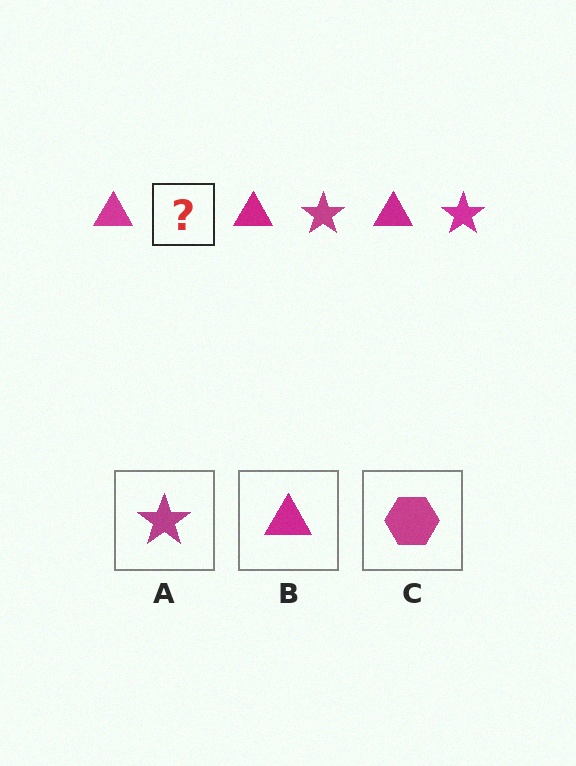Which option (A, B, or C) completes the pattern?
A.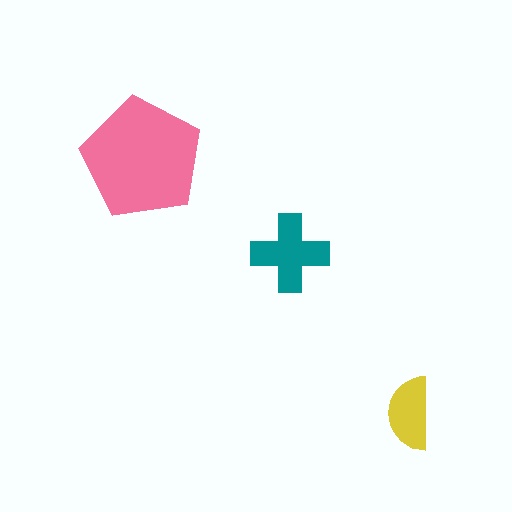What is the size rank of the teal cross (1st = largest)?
2nd.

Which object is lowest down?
The yellow semicircle is bottommost.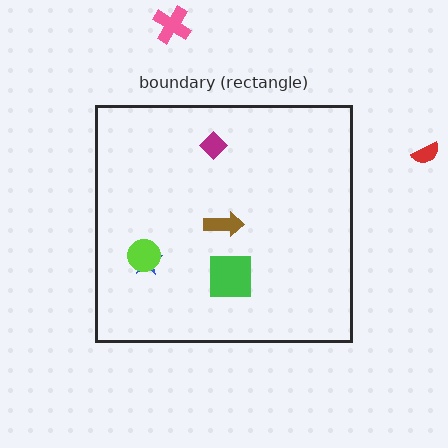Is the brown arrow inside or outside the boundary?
Inside.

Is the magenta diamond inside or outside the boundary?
Inside.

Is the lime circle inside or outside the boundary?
Inside.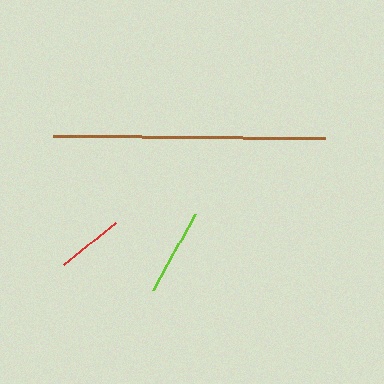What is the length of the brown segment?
The brown segment is approximately 271 pixels long.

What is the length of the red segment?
The red segment is approximately 66 pixels long.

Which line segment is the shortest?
The red line is the shortest at approximately 66 pixels.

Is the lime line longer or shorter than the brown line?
The brown line is longer than the lime line.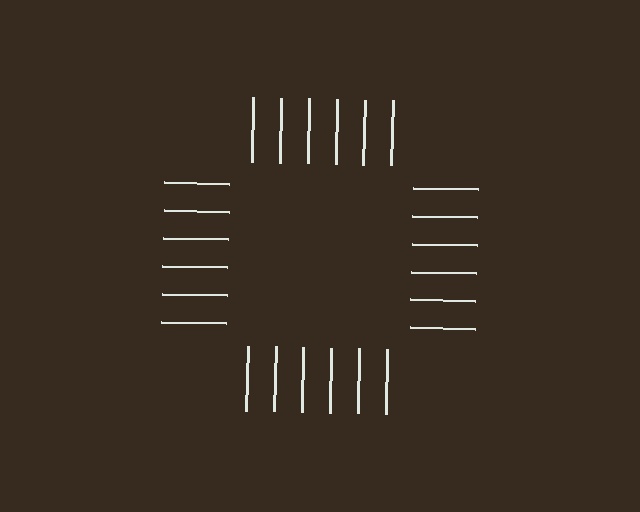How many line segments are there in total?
24 — 6 along each of the 4 edges.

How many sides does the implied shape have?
4 sides — the line-ends trace a square.